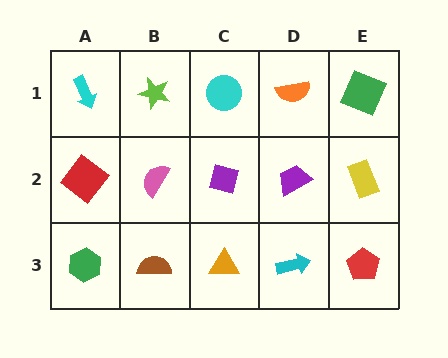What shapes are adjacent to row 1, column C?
A purple square (row 2, column C), a lime star (row 1, column B), an orange semicircle (row 1, column D).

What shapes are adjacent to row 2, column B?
A lime star (row 1, column B), a brown semicircle (row 3, column B), a red diamond (row 2, column A), a purple square (row 2, column C).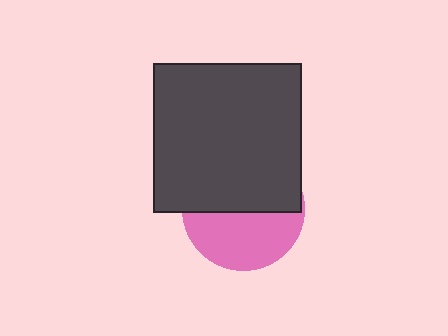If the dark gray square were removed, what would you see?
You would see the complete pink circle.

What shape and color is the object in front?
The object in front is a dark gray square.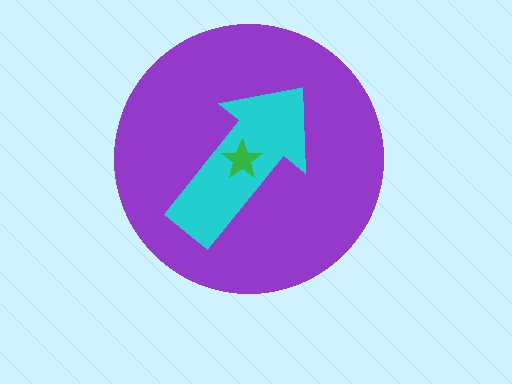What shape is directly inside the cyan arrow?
The green star.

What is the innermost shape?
The green star.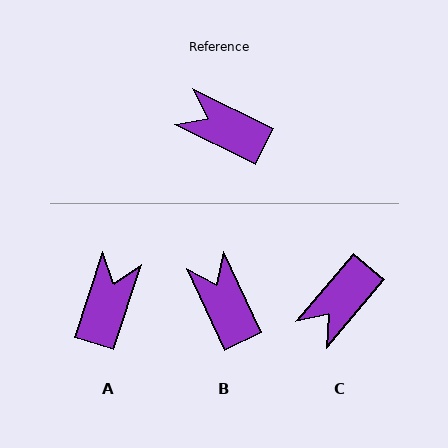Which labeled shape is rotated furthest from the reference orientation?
A, about 82 degrees away.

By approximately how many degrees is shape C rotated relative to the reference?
Approximately 76 degrees counter-clockwise.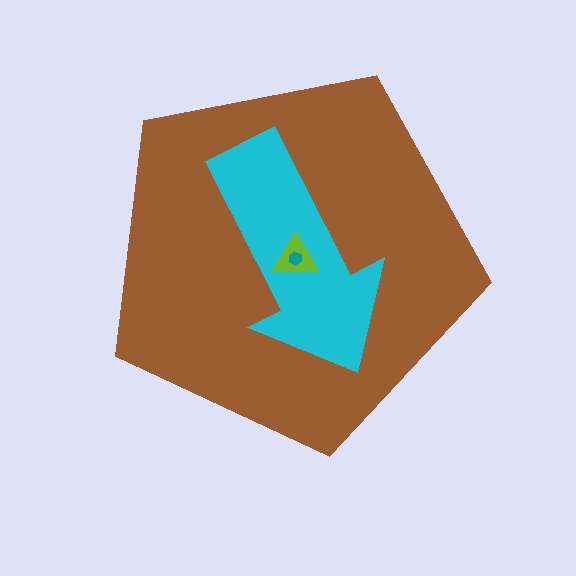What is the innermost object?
The teal hexagon.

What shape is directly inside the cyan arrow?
The lime triangle.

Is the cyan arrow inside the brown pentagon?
Yes.